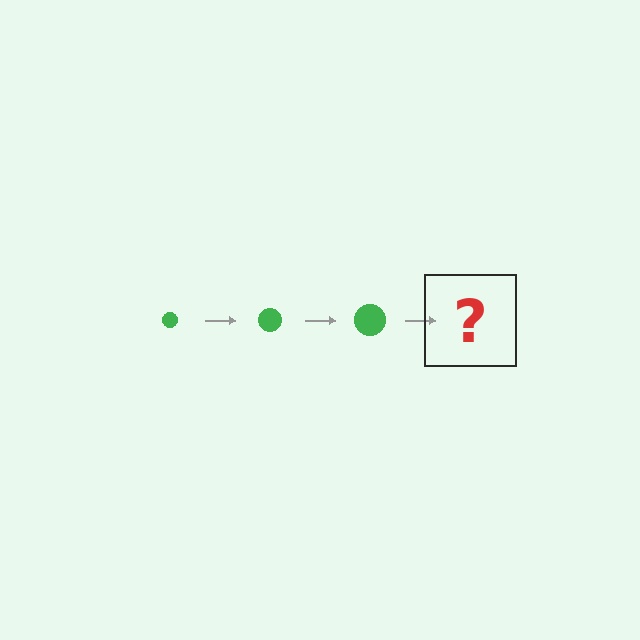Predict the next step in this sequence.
The next step is a green circle, larger than the previous one.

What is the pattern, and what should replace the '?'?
The pattern is that the circle gets progressively larger each step. The '?' should be a green circle, larger than the previous one.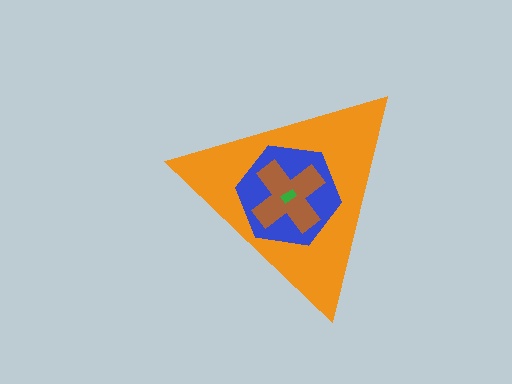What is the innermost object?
The green rectangle.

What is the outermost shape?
The orange triangle.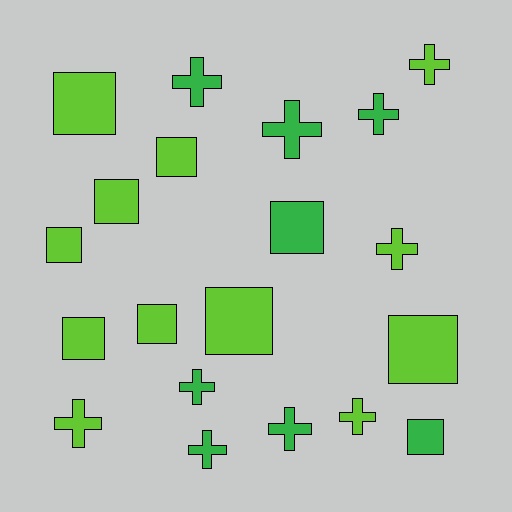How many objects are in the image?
There are 20 objects.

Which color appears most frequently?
Lime, with 12 objects.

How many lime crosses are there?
There are 4 lime crosses.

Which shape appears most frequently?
Cross, with 10 objects.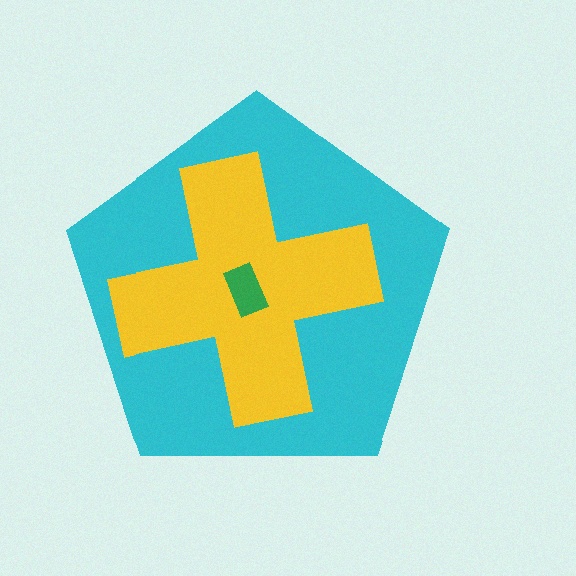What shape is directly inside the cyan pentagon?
The yellow cross.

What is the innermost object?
The green rectangle.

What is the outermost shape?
The cyan pentagon.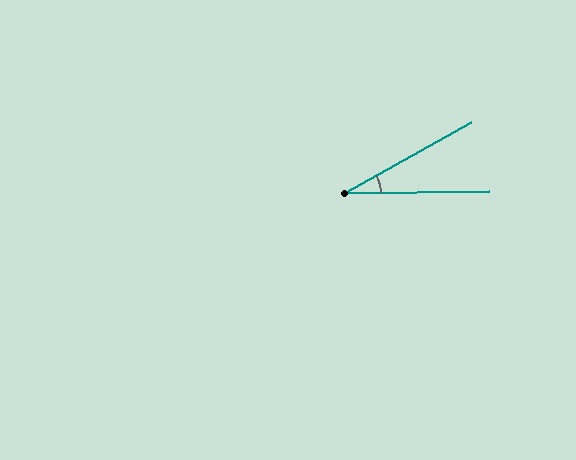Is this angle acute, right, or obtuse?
It is acute.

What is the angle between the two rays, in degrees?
Approximately 28 degrees.